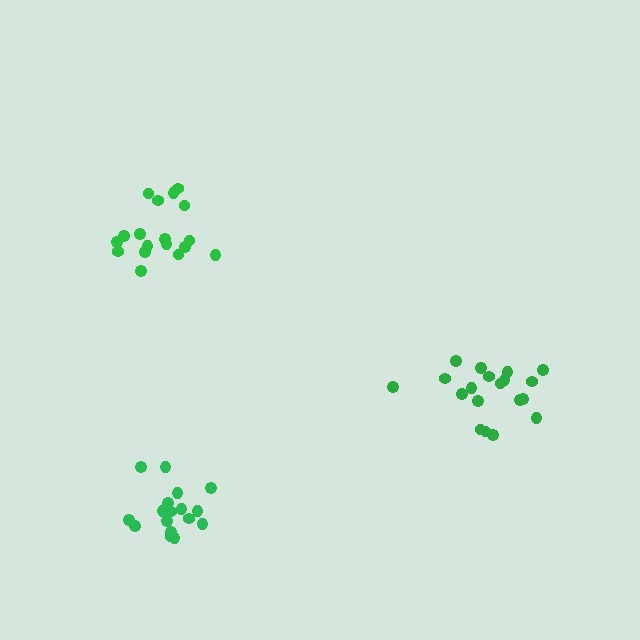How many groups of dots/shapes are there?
There are 3 groups.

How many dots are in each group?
Group 1: 18 dots, Group 2: 19 dots, Group 3: 17 dots (54 total).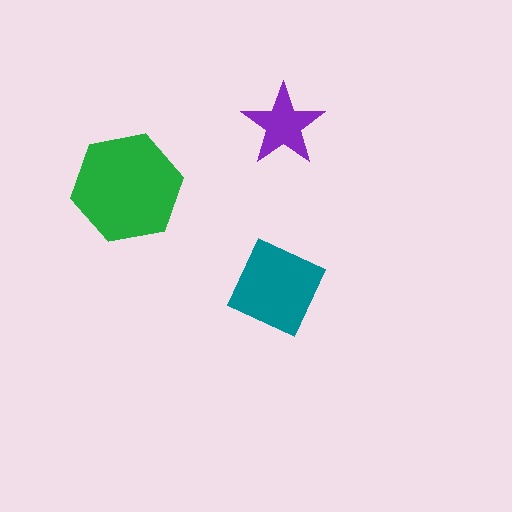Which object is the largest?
The green hexagon.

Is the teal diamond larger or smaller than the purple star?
Larger.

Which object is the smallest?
The purple star.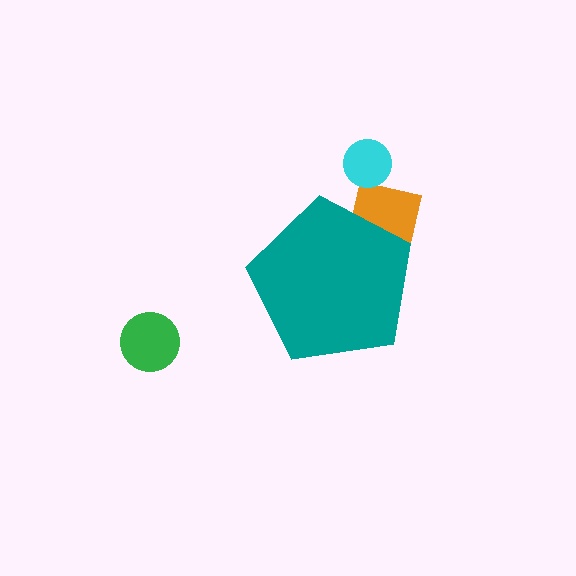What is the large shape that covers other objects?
A teal pentagon.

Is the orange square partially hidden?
Yes, the orange square is partially hidden behind the teal pentagon.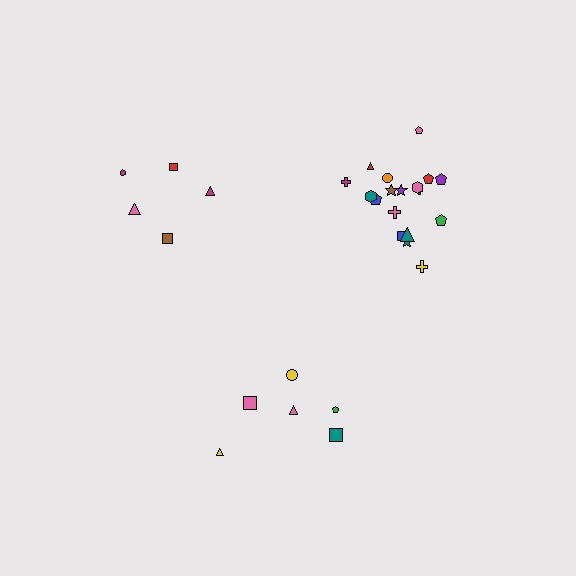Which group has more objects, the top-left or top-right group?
The top-right group.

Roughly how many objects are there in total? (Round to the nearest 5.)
Roughly 30 objects in total.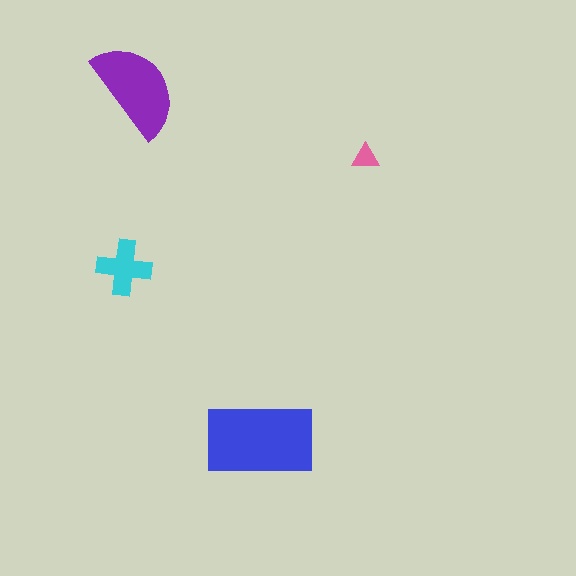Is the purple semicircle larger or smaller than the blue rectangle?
Smaller.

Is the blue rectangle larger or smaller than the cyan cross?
Larger.